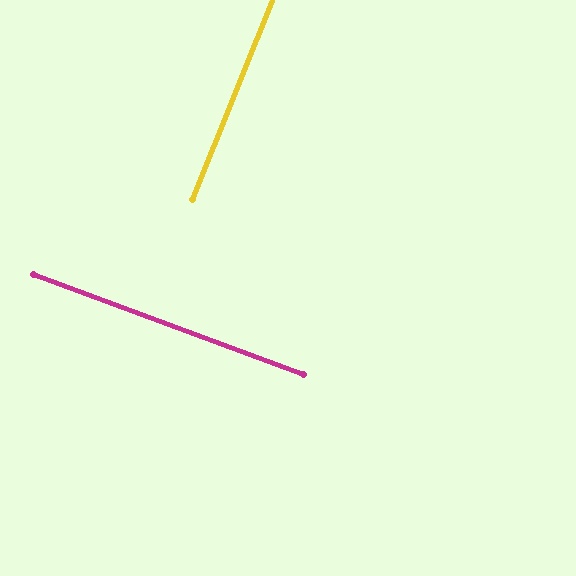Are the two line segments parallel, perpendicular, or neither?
Perpendicular — they meet at approximately 88°.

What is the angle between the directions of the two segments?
Approximately 88 degrees.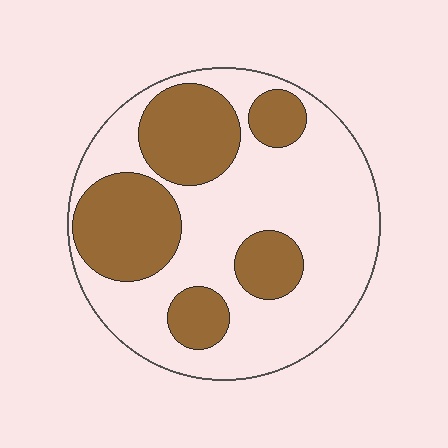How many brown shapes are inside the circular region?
5.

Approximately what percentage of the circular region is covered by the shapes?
Approximately 35%.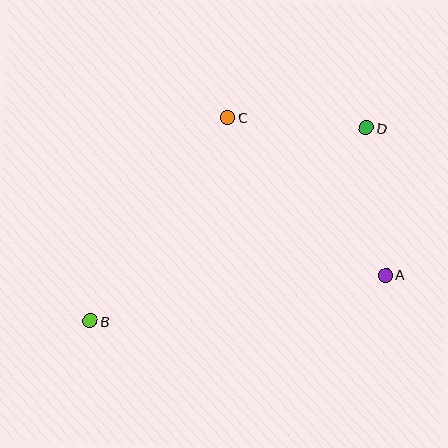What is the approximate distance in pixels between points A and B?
The distance between A and B is approximately 299 pixels.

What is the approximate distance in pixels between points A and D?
The distance between A and D is approximately 149 pixels.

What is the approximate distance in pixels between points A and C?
The distance between A and C is approximately 223 pixels.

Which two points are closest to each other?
Points C and D are closest to each other.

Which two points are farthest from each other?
Points B and D are farthest from each other.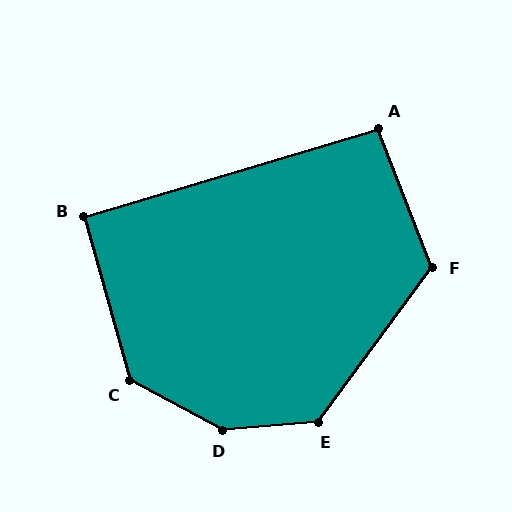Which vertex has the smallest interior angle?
B, at approximately 91 degrees.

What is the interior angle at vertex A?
Approximately 94 degrees (approximately right).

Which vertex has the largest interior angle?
D, at approximately 147 degrees.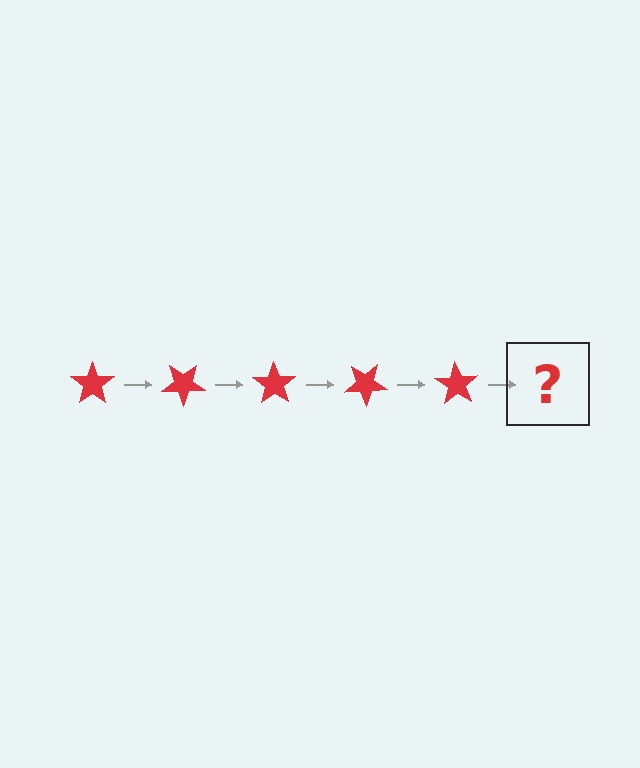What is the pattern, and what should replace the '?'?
The pattern is that the star rotates 35 degrees each step. The '?' should be a red star rotated 175 degrees.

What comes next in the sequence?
The next element should be a red star rotated 175 degrees.